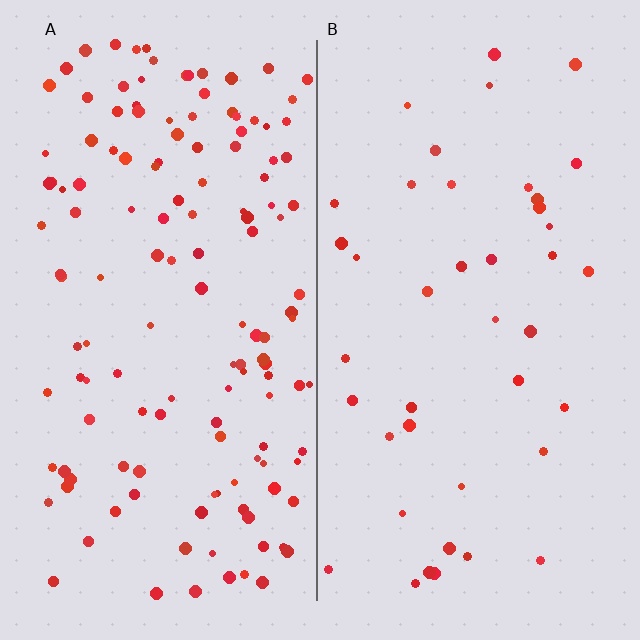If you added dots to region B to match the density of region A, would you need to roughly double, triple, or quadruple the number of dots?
Approximately triple.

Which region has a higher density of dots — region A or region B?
A (the left).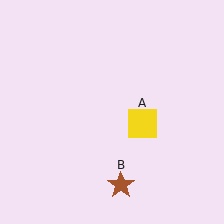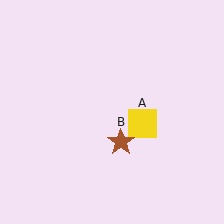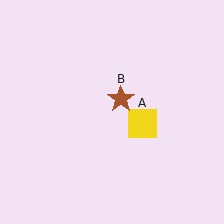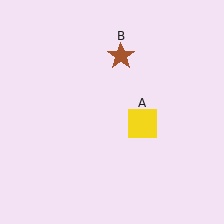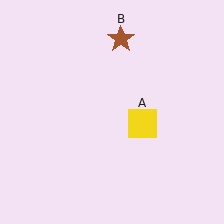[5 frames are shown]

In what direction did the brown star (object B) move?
The brown star (object B) moved up.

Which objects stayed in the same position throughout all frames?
Yellow square (object A) remained stationary.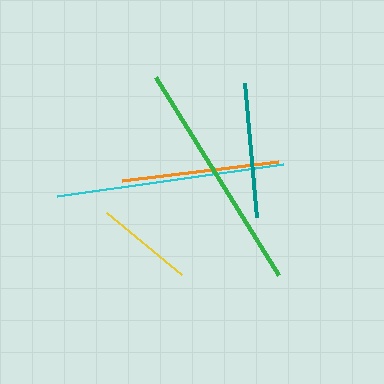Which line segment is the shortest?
The yellow line is the shortest at approximately 98 pixels.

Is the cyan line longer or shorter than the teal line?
The cyan line is longer than the teal line.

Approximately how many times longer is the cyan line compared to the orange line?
The cyan line is approximately 1.4 times the length of the orange line.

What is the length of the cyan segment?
The cyan segment is approximately 228 pixels long.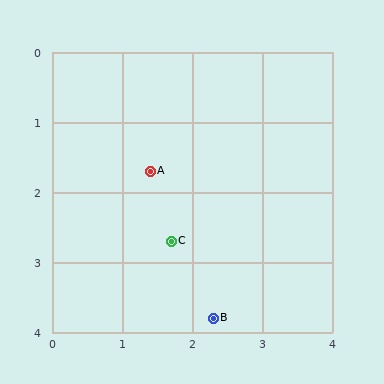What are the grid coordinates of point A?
Point A is at approximately (1.4, 1.7).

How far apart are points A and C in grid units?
Points A and C are about 1.0 grid units apart.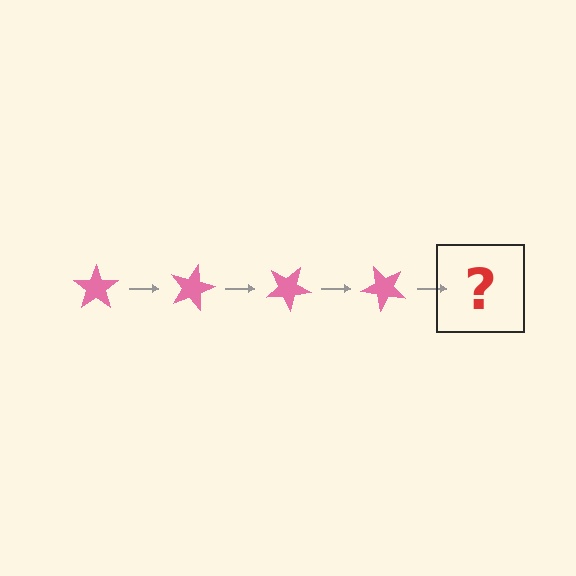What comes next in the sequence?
The next element should be a pink star rotated 60 degrees.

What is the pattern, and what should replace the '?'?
The pattern is that the star rotates 15 degrees each step. The '?' should be a pink star rotated 60 degrees.